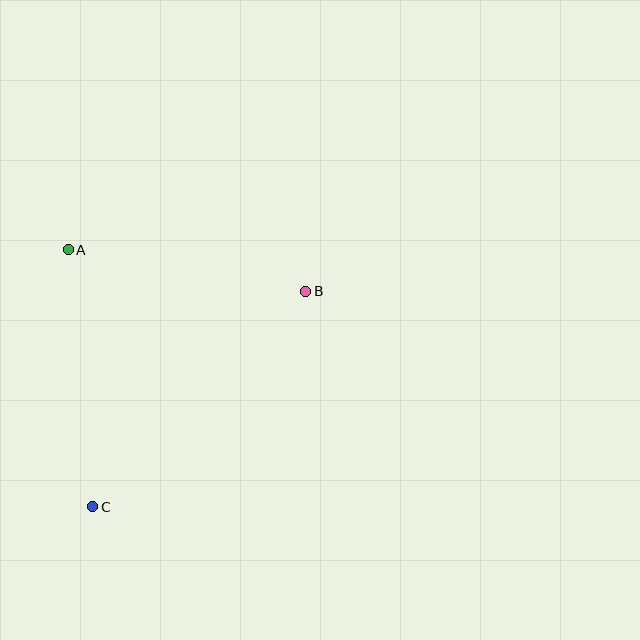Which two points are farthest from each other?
Points B and C are farthest from each other.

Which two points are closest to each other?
Points A and B are closest to each other.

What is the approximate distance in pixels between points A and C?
The distance between A and C is approximately 258 pixels.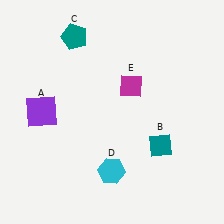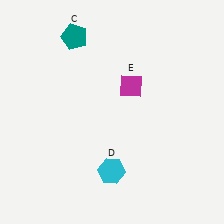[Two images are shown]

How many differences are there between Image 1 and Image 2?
There are 2 differences between the two images.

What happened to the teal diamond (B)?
The teal diamond (B) was removed in Image 2. It was in the bottom-right area of Image 1.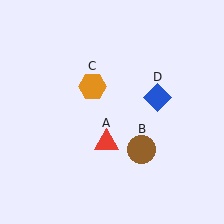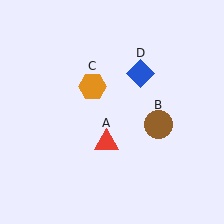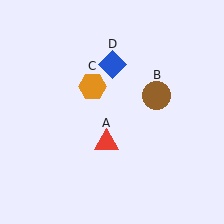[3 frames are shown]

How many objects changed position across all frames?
2 objects changed position: brown circle (object B), blue diamond (object D).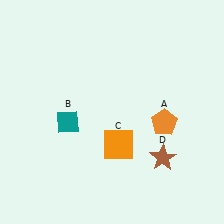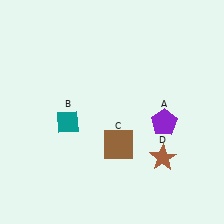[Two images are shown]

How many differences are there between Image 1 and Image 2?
There are 2 differences between the two images.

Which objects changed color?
A changed from orange to purple. C changed from orange to brown.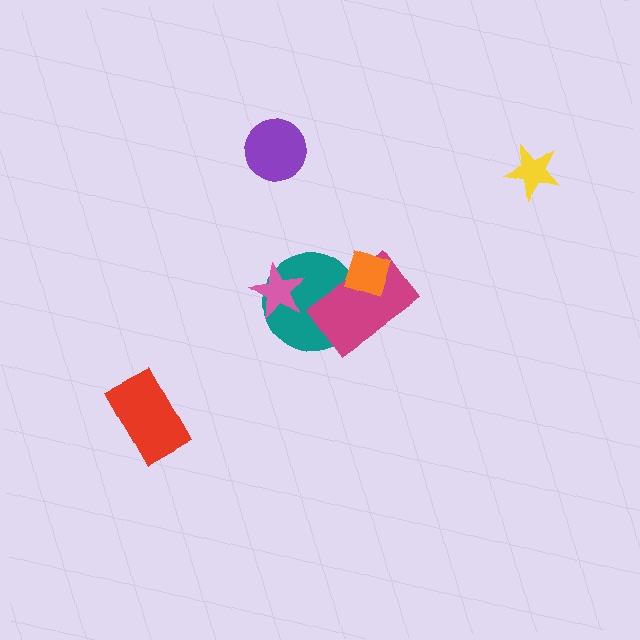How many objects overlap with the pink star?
1 object overlaps with the pink star.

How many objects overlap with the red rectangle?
0 objects overlap with the red rectangle.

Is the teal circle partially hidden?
Yes, it is partially covered by another shape.